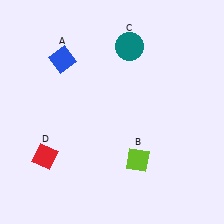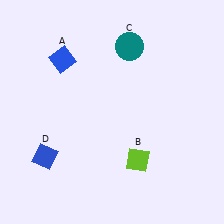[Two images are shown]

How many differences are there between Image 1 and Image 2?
There is 1 difference between the two images.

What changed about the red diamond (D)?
In Image 1, D is red. In Image 2, it changed to blue.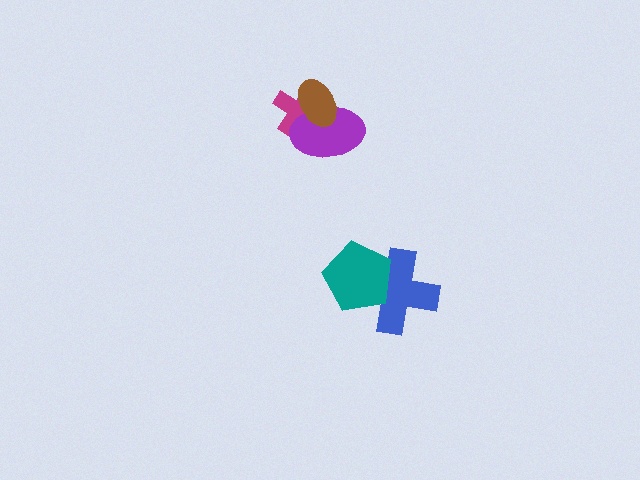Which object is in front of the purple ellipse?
The brown ellipse is in front of the purple ellipse.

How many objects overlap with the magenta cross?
2 objects overlap with the magenta cross.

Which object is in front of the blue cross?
The teal pentagon is in front of the blue cross.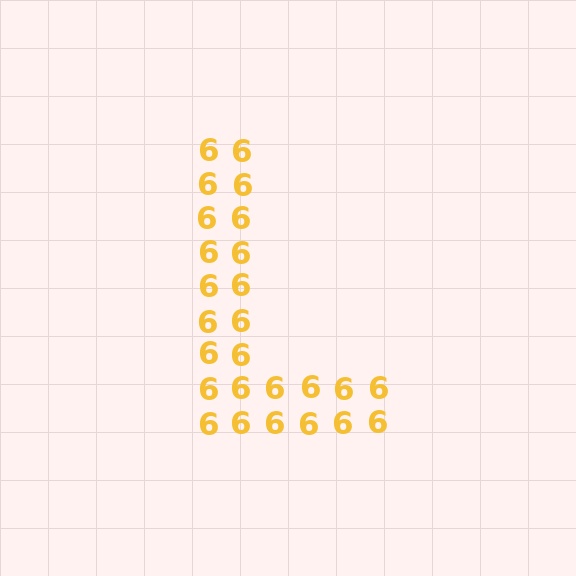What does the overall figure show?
The overall figure shows the letter L.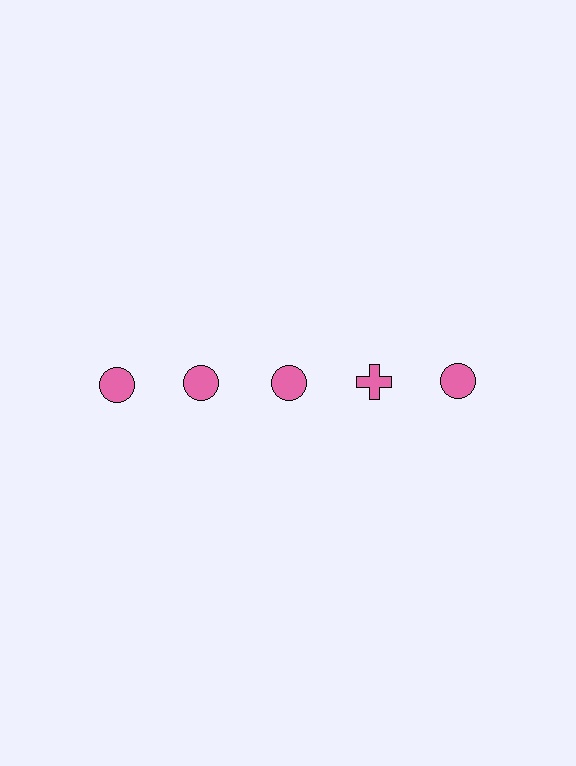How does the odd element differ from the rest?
It has a different shape: cross instead of circle.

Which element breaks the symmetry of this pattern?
The pink cross in the top row, second from right column breaks the symmetry. All other shapes are pink circles.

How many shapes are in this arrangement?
There are 5 shapes arranged in a grid pattern.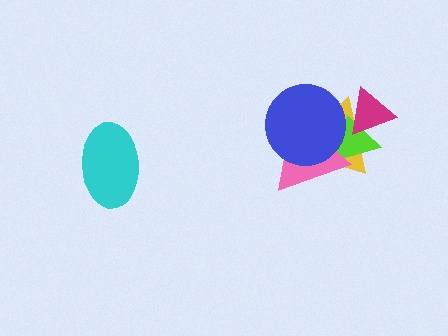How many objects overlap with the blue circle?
3 objects overlap with the blue circle.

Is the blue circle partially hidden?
No, no other shape covers it.